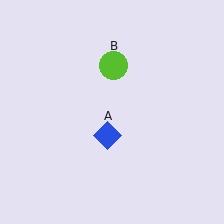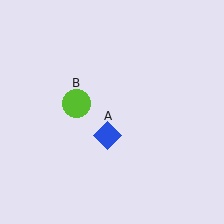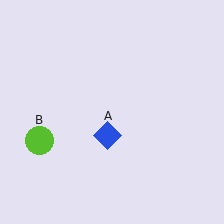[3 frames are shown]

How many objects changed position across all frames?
1 object changed position: lime circle (object B).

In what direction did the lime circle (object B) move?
The lime circle (object B) moved down and to the left.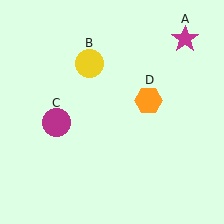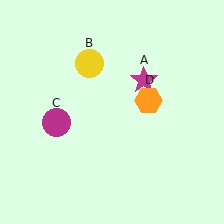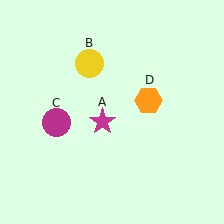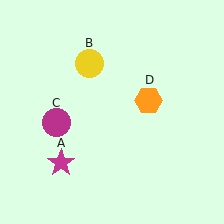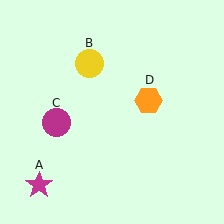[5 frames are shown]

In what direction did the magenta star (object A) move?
The magenta star (object A) moved down and to the left.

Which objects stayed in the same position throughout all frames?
Yellow circle (object B) and magenta circle (object C) and orange hexagon (object D) remained stationary.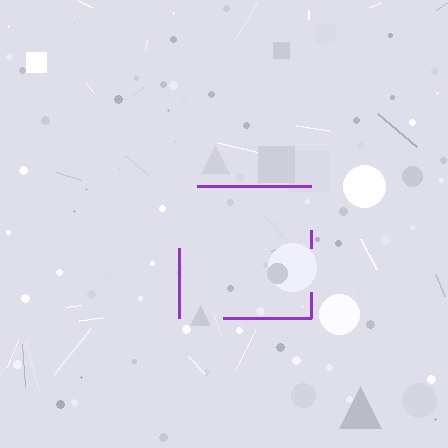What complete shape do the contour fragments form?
The contour fragments form a square.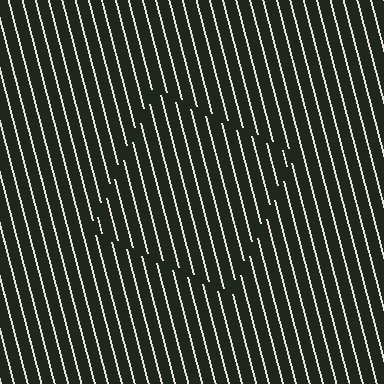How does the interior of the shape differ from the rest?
The interior of the shape contains the same grating, shifted by half a period — the contour is defined by the phase discontinuity where line-ends from the inner and outer gratings abut.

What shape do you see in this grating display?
An illusory square. The interior of the shape contains the same grating, shifted by half a period — the contour is defined by the phase discontinuity where line-ends from the inner and outer gratings abut.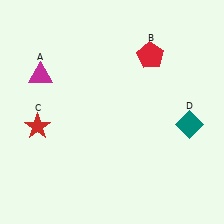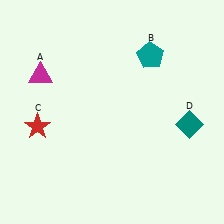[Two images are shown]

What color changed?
The pentagon (B) changed from red in Image 1 to teal in Image 2.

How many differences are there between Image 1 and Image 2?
There is 1 difference between the two images.